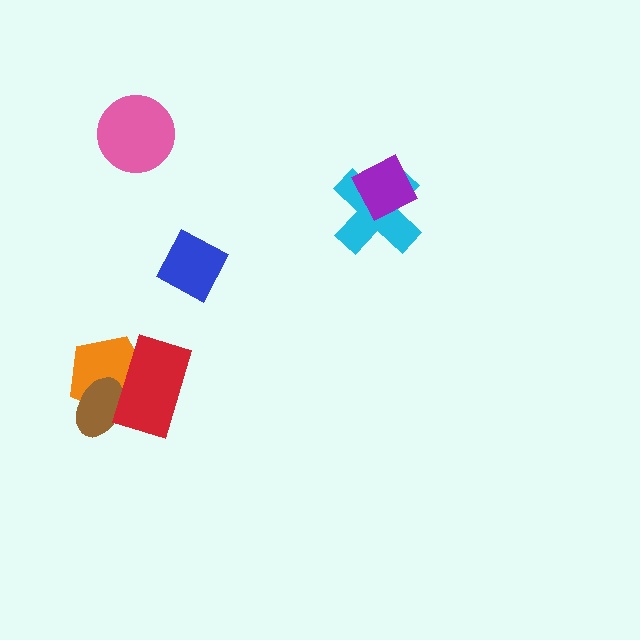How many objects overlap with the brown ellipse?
2 objects overlap with the brown ellipse.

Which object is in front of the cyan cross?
The purple diamond is in front of the cyan cross.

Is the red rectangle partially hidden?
No, no other shape covers it.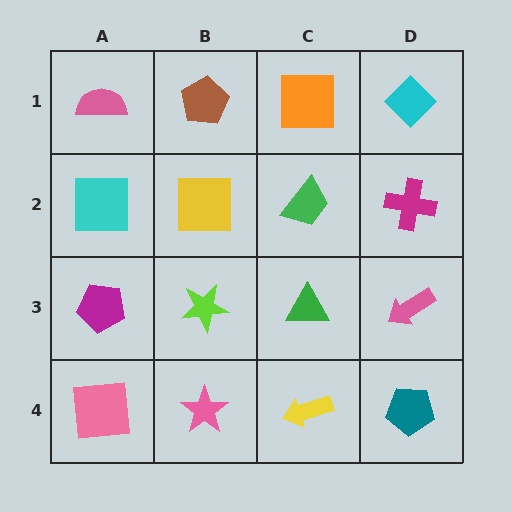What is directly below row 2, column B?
A lime star.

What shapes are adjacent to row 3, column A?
A cyan square (row 2, column A), a pink square (row 4, column A), a lime star (row 3, column B).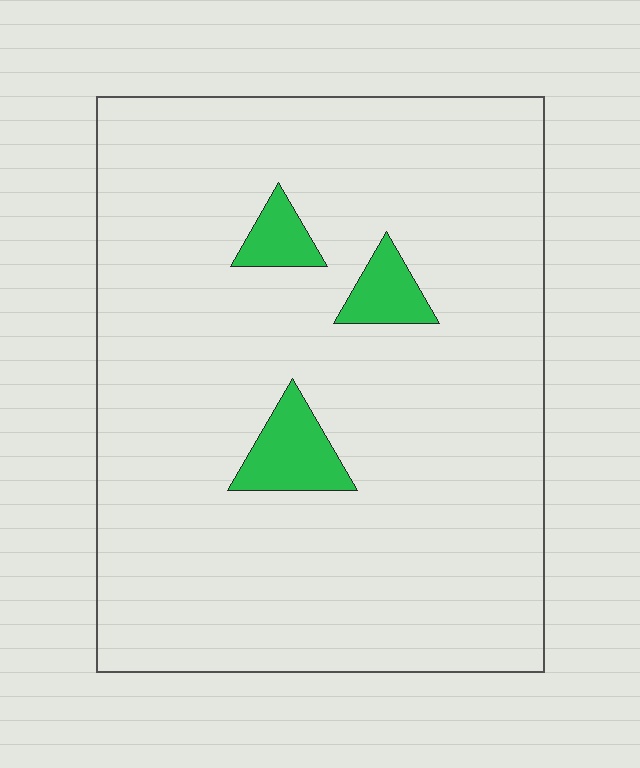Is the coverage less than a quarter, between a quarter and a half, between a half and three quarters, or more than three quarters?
Less than a quarter.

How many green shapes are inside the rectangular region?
3.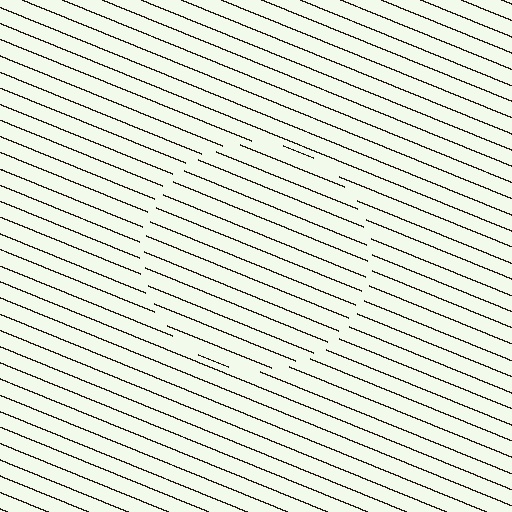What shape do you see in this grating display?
An illusory circle. The interior of the shape contains the same grating, shifted by half a period — the contour is defined by the phase discontinuity where line-ends from the inner and outer gratings abut.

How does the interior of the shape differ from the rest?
The interior of the shape contains the same grating, shifted by half a period — the contour is defined by the phase discontinuity where line-ends from the inner and outer gratings abut.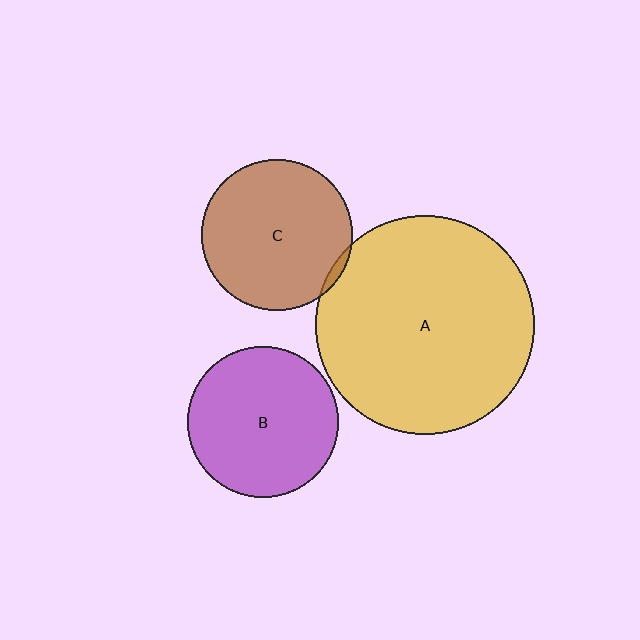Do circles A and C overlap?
Yes.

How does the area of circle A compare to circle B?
Approximately 2.1 times.